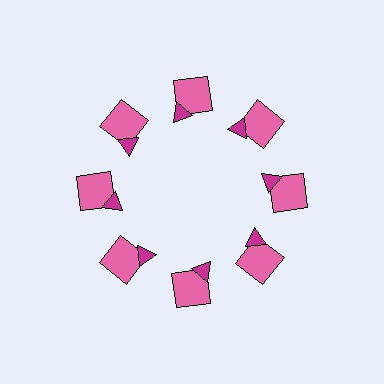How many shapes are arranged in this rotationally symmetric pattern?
There are 16 shapes, arranged in 8 groups of 2.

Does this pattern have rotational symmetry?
Yes, this pattern has 8-fold rotational symmetry. It looks the same after rotating 45 degrees around the center.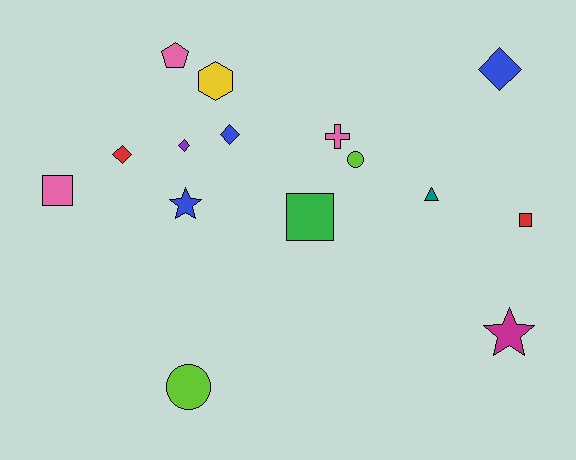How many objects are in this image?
There are 15 objects.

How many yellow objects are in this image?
There is 1 yellow object.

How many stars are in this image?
There are 2 stars.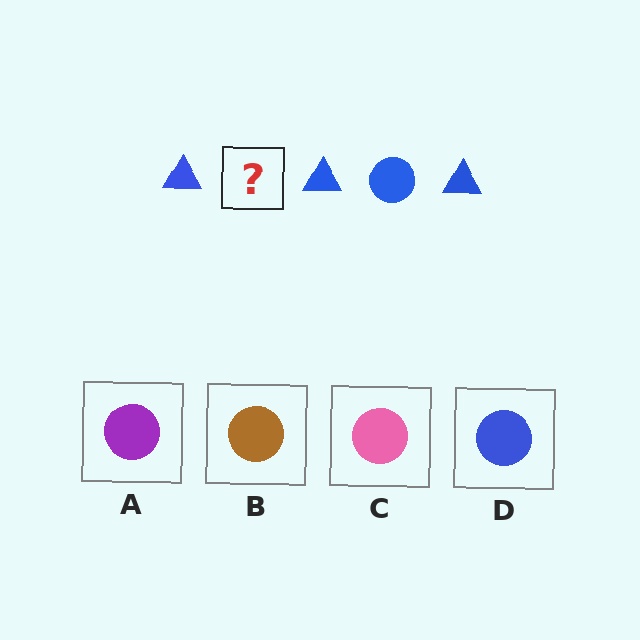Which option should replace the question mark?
Option D.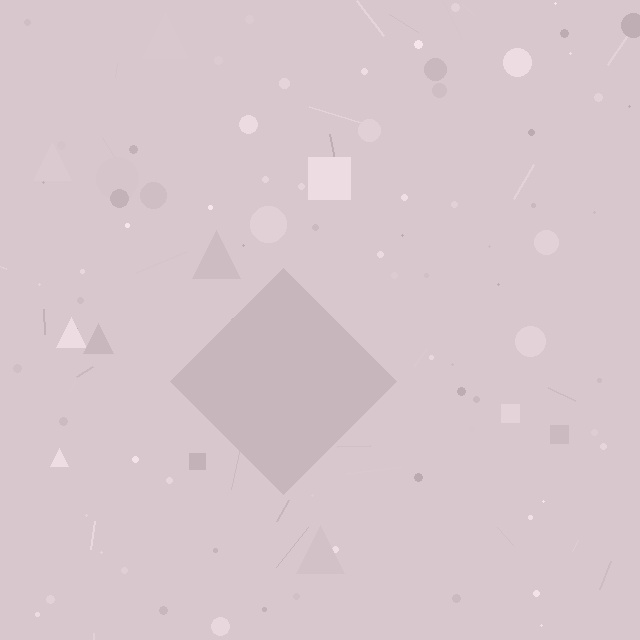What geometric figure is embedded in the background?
A diamond is embedded in the background.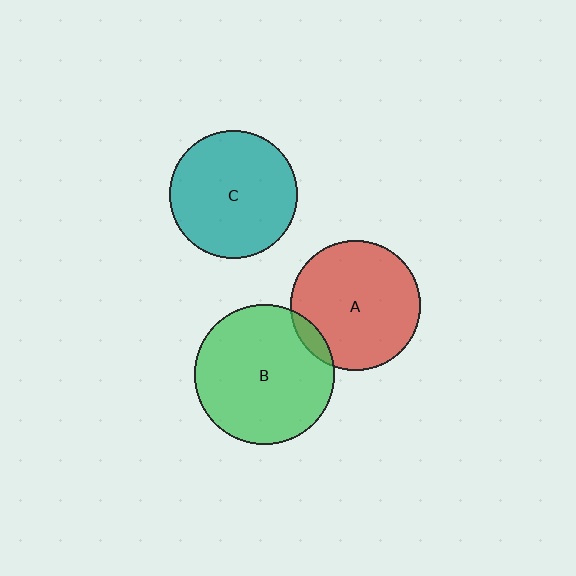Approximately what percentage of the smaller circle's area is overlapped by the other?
Approximately 5%.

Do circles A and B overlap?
Yes.